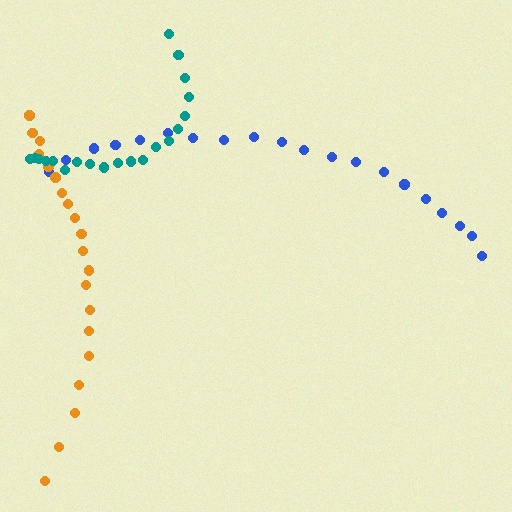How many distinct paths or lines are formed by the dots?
There are 3 distinct paths.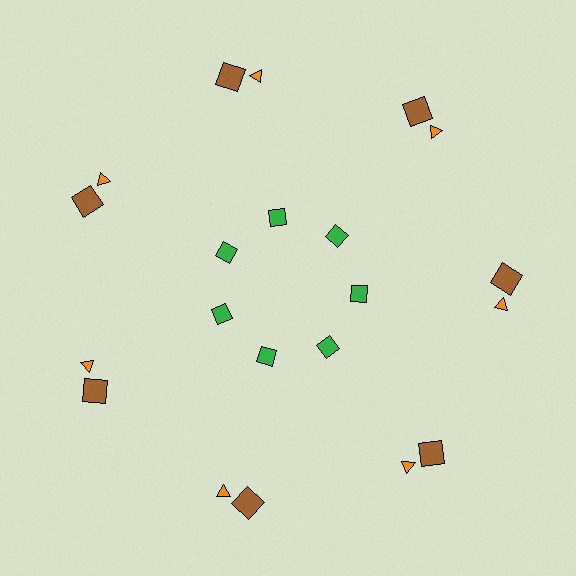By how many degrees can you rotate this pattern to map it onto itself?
The pattern maps onto itself every 51 degrees of rotation.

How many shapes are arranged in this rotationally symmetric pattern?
There are 21 shapes, arranged in 7 groups of 3.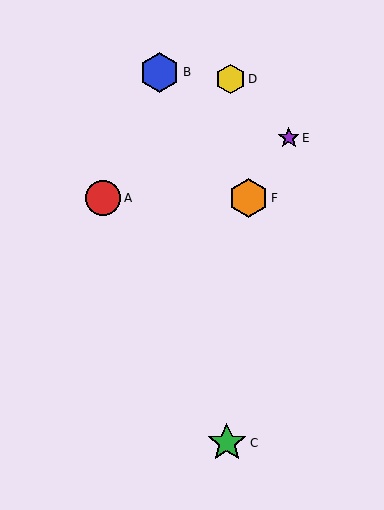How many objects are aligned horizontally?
2 objects (A, F) are aligned horizontally.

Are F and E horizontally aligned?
No, F is at y≈198 and E is at y≈138.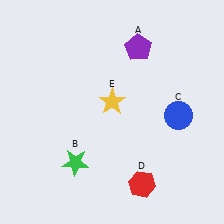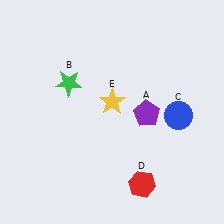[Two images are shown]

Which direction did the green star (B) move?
The green star (B) moved up.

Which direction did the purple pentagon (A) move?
The purple pentagon (A) moved down.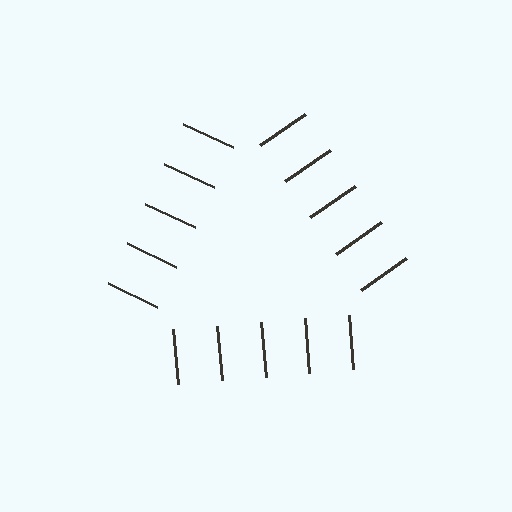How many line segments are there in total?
15 — 5 along each of the 3 edges.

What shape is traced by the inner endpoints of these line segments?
An illusory triangle — the line segments terminate on its edges but no continuous stroke is drawn.